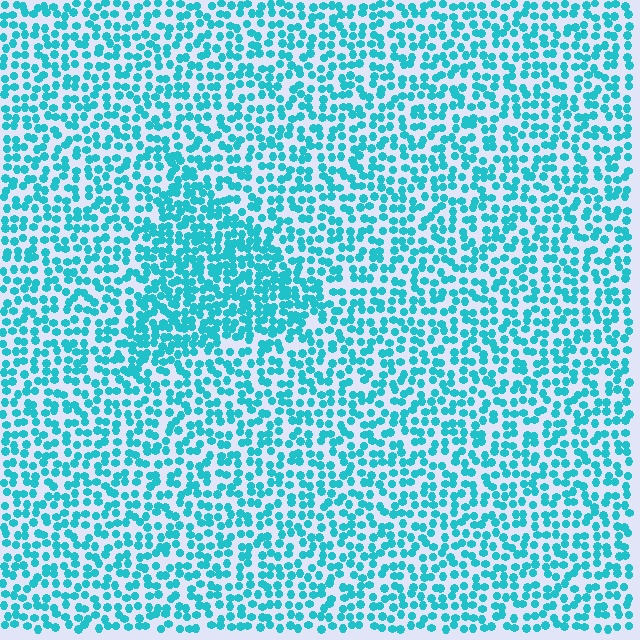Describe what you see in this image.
The image contains small cyan elements arranged at two different densities. A triangle-shaped region is visible where the elements are more densely packed than the surrounding area.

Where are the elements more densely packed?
The elements are more densely packed inside the triangle boundary.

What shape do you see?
I see a triangle.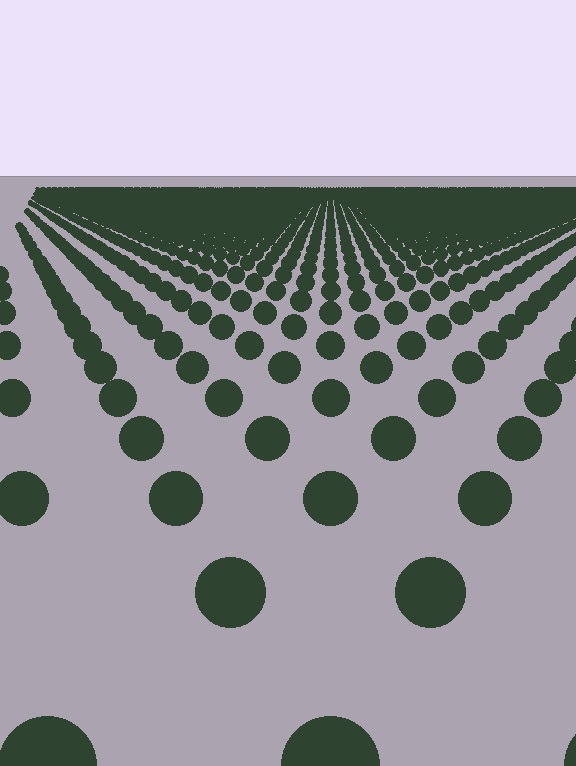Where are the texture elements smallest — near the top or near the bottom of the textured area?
Near the top.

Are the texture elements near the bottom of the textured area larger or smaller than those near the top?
Larger. Near the bottom, elements are closer to the viewer and appear at a bigger on-screen size.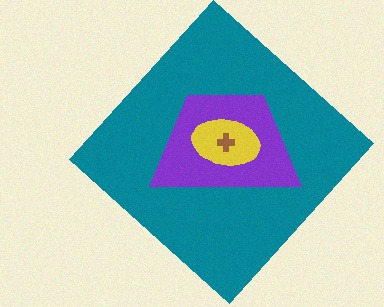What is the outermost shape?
The teal diamond.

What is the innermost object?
The brown cross.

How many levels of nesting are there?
4.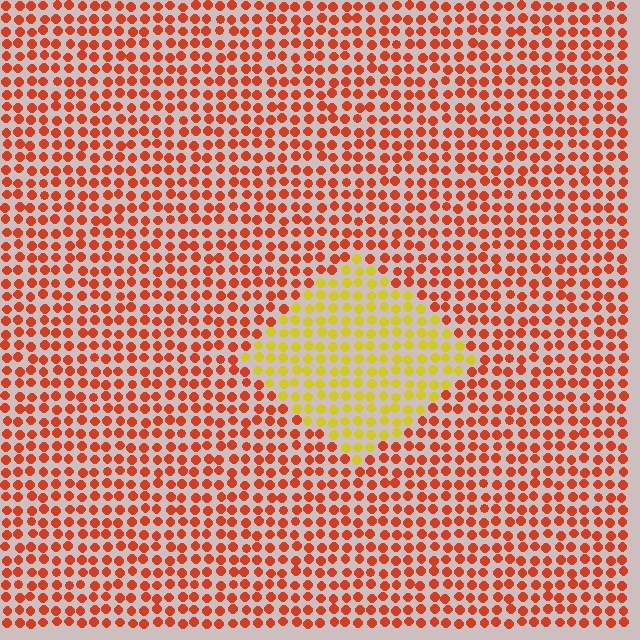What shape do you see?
I see a diamond.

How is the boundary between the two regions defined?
The boundary is defined purely by a slight shift in hue (about 49 degrees). Spacing, size, and orientation are identical on both sides.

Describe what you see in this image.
The image is filled with small red elements in a uniform arrangement. A diamond-shaped region is visible where the elements are tinted to a slightly different hue, forming a subtle color boundary.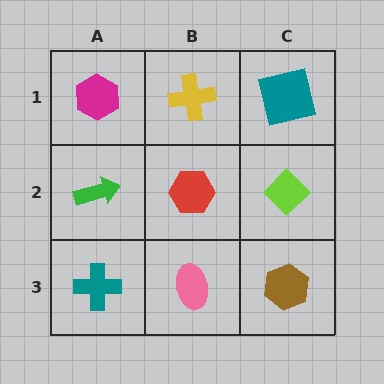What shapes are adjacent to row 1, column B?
A red hexagon (row 2, column B), a magenta hexagon (row 1, column A), a teal square (row 1, column C).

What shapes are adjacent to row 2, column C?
A teal square (row 1, column C), a brown hexagon (row 3, column C), a red hexagon (row 2, column B).